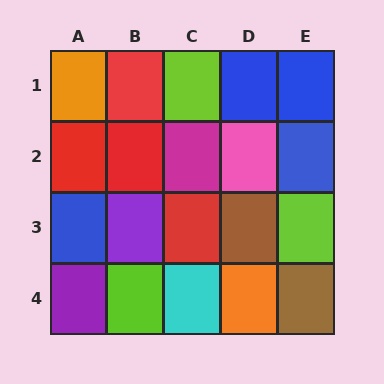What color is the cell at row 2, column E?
Blue.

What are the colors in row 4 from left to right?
Purple, lime, cyan, orange, brown.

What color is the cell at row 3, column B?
Purple.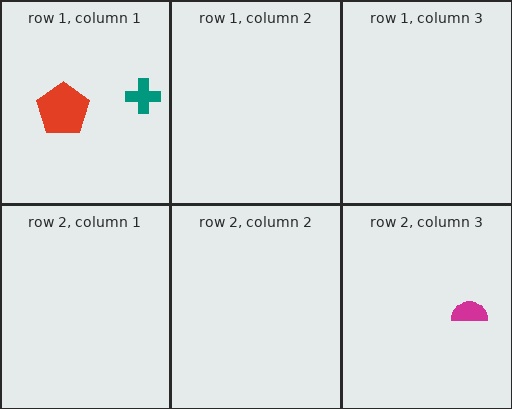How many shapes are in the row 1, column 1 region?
2.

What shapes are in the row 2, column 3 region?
The magenta semicircle.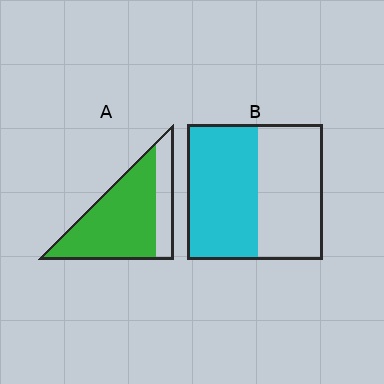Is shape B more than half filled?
Roughly half.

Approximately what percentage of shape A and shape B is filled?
A is approximately 75% and B is approximately 50%.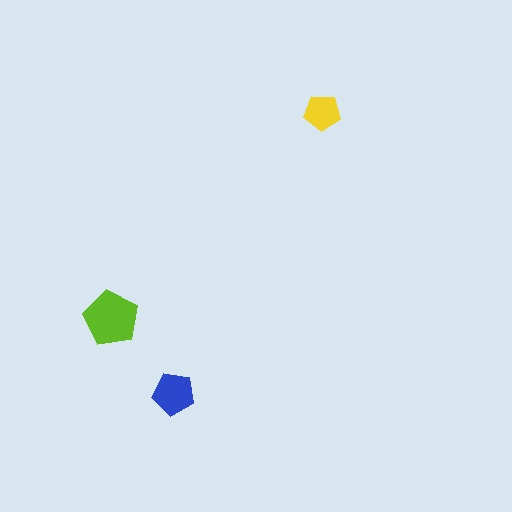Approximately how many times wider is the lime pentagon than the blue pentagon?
About 1.5 times wider.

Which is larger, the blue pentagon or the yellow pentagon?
The blue one.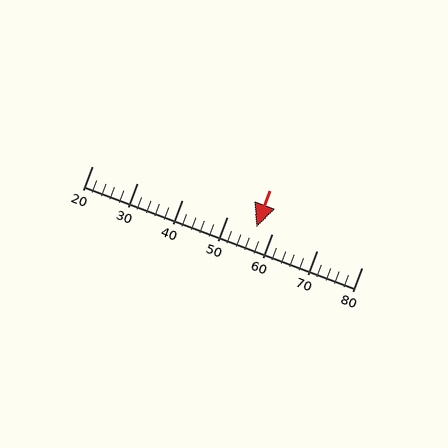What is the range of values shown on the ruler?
The ruler shows values from 20 to 80.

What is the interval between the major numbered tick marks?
The major tick marks are spaced 10 units apart.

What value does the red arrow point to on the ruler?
The red arrow points to approximately 56.